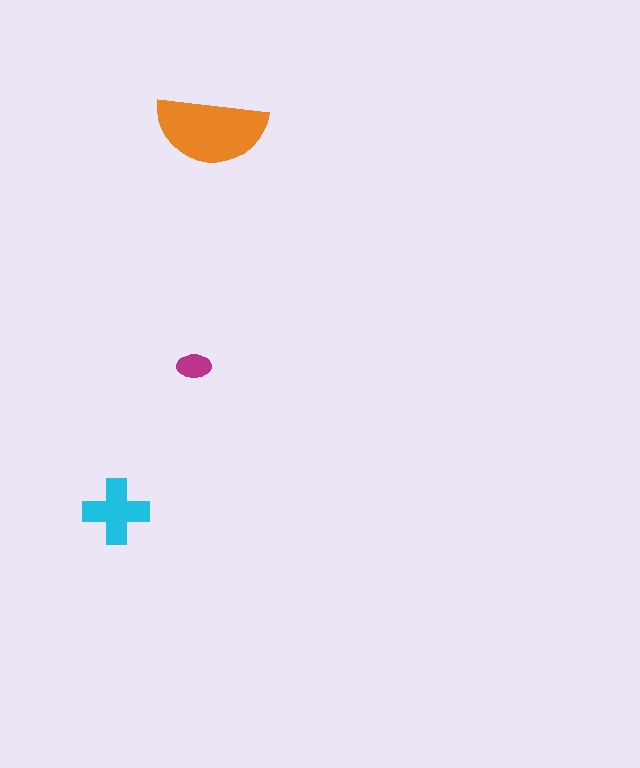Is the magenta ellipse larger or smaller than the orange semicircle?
Smaller.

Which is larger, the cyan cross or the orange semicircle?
The orange semicircle.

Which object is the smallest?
The magenta ellipse.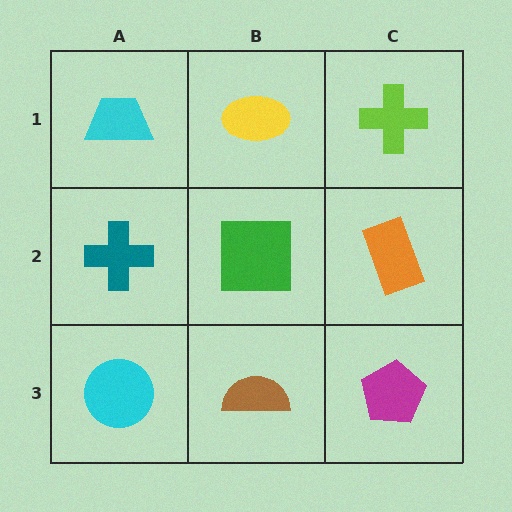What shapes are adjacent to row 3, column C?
An orange rectangle (row 2, column C), a brown semicircle (row 3, column B).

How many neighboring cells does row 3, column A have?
2.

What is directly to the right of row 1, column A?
A yellow ellipse.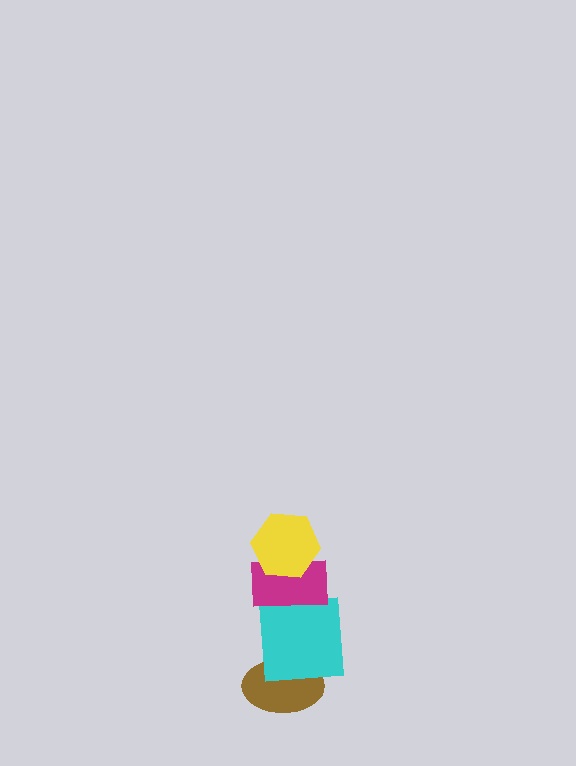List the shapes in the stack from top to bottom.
From top to bottom: the yellow hexagon, the magenta rectangle, the cyan square, the brown ellipse.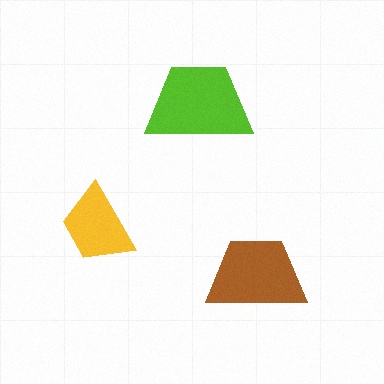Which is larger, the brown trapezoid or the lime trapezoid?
The lime one.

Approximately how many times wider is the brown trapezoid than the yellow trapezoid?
About 1.5 times wider.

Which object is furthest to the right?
The brown trapezoid is rightmost.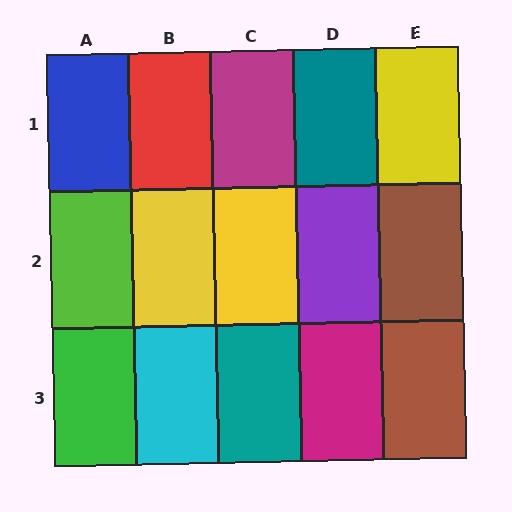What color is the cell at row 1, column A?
Blue.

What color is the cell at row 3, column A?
Green.